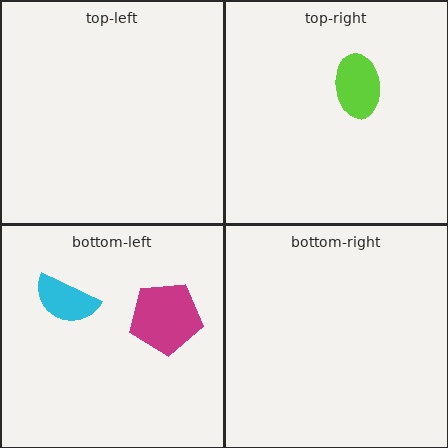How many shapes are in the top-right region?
1.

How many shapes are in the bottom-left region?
2.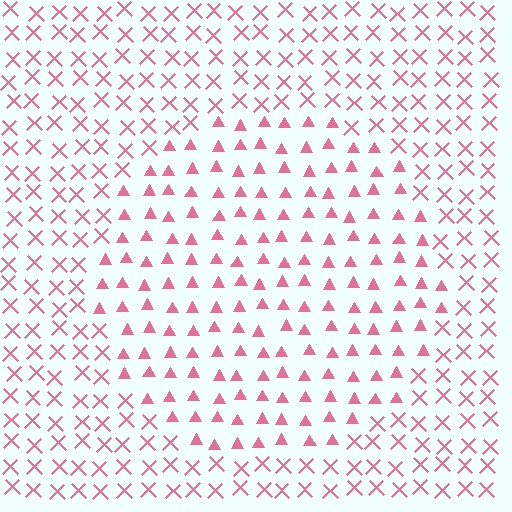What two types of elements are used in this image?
The image uses triangles inside the circle region and X marks outside it.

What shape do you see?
I see a circle.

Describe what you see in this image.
The image is filled with small pink elements arranged in a uniform grid. A circle-shaped region contains triangles, while the surrounding area contains X marks. The boundary is defined purely by the change in element shape.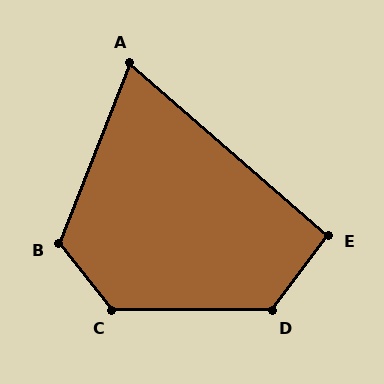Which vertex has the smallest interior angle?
A, at approximately 71 degrees.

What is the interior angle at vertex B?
Approximately 120 degrees (obtuse).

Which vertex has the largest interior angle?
C, at approximately 128 degrees.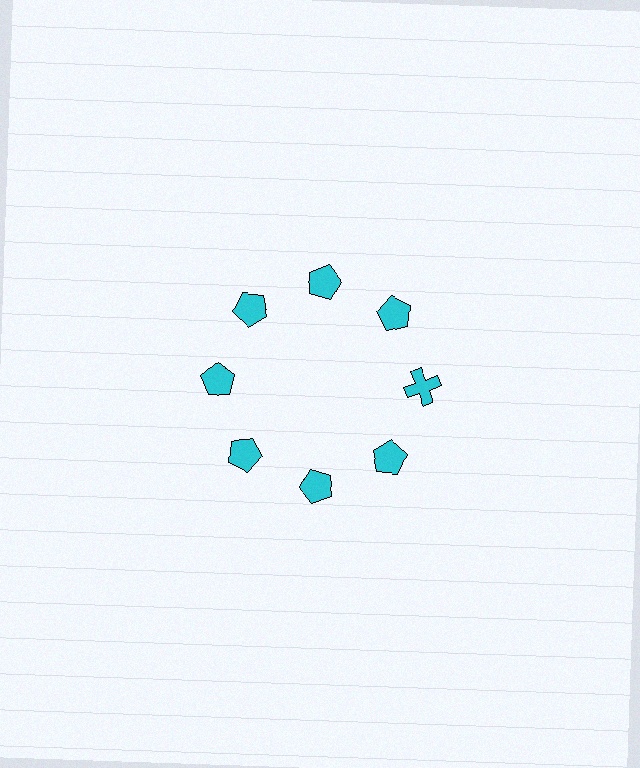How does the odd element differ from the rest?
It has a different shape: cross instead of pentagon.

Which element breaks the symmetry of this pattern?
The cyan cross at roughly the 3 o'clock position breaks the symmetry. All other shapes are cyan pentagons.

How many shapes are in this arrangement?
There are 8 shapes arranged in a ring pattern.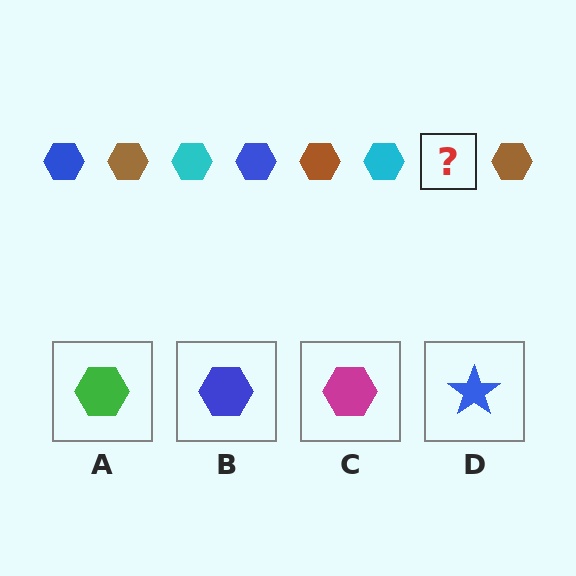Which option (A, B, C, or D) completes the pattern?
B.